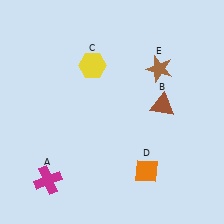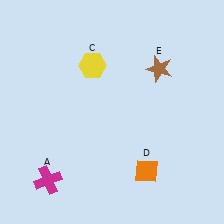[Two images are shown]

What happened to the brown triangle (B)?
The brown triangle (B) was removed in Image 2. It was in the top-right area of Image 1.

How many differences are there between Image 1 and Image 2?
There is 1 difference between the two images.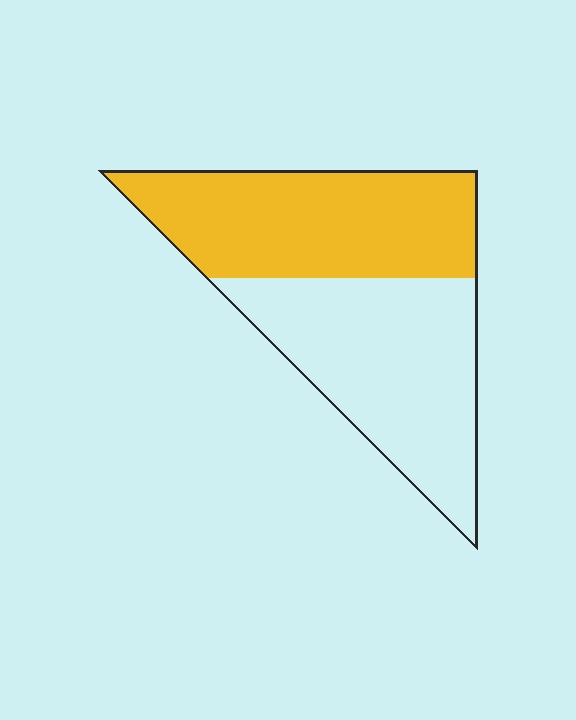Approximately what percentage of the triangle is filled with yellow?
Approximately 50%.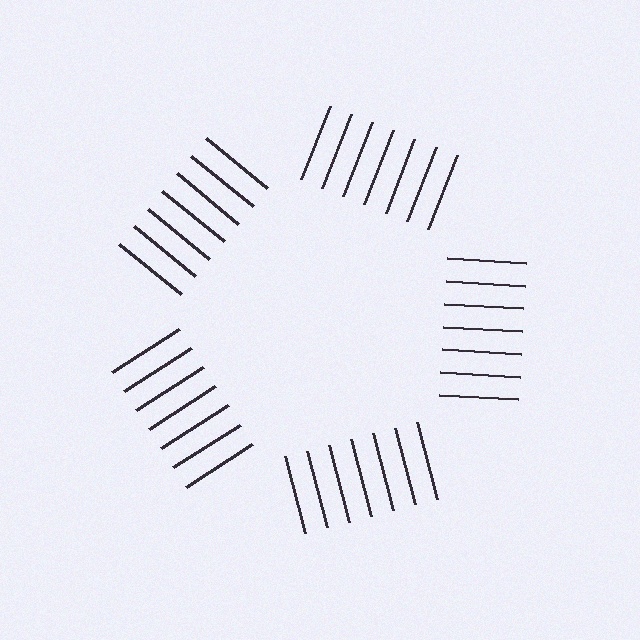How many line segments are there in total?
35 — 7 along each of the 5 edges.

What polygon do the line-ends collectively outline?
An illusory pentagon — the line segments terminate on its edges but no continuous stroke is drawn.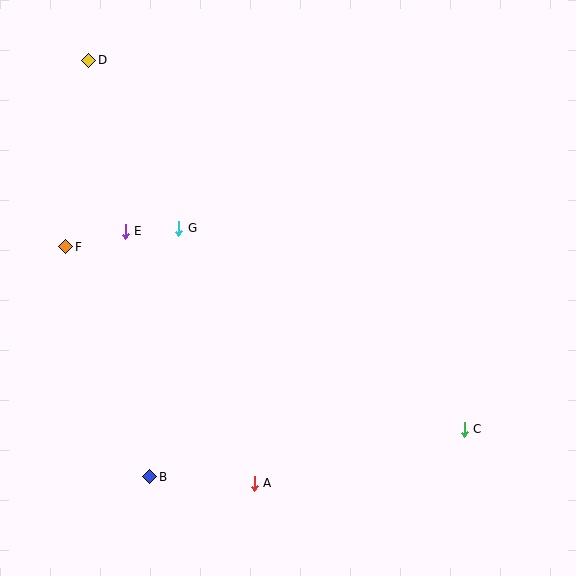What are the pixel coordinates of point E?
Point E is at (125, 231).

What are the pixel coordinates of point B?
Point B is at (150, 477).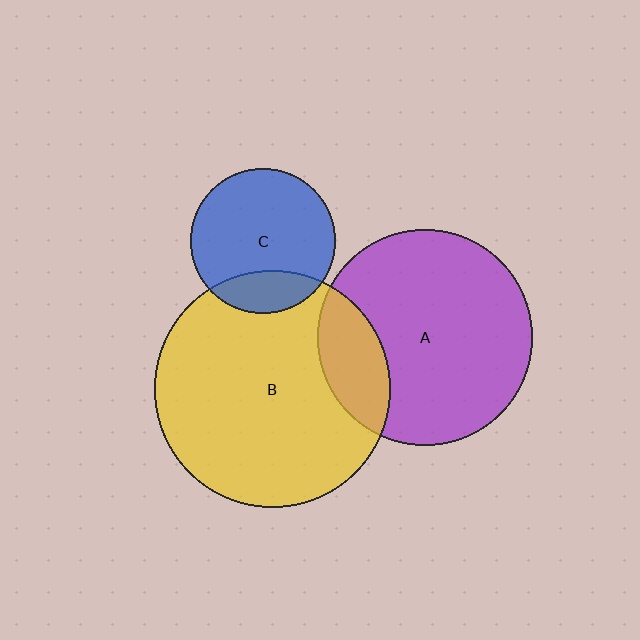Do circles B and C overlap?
Yes.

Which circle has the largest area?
Circle B (yellow).